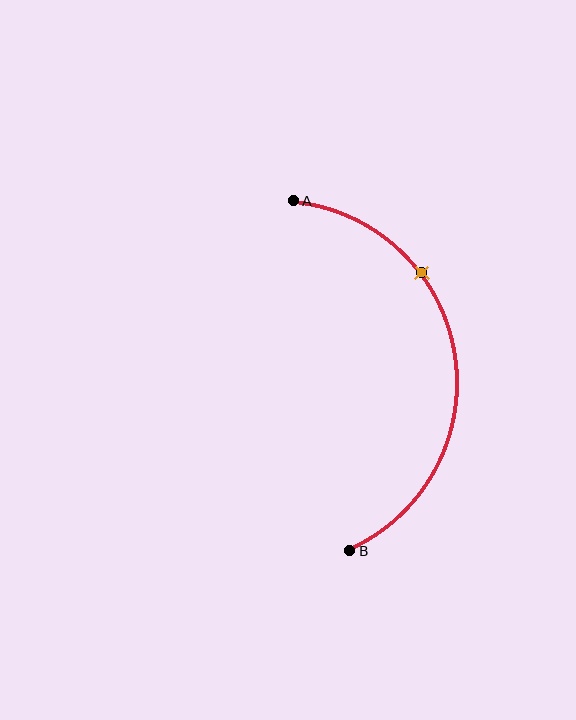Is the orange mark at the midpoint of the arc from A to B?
No. The orange mark lies on the arc but is closer to endpoint A. The arc midpoint would be at the point on the curve equidistant along the arc from both A and B.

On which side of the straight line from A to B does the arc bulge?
The arc bulges to the right of the straight line connecting A and B.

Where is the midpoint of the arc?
The arc midpoint is the point on the curve farthest from the straight line joining A and B. It sits to the right of that line.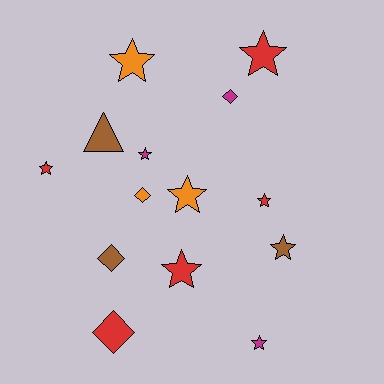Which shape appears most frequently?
Star, with 9 objects.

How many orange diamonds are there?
There is 1 orange diamond.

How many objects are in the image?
There are 14 objects.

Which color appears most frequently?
Red, with 5 objects.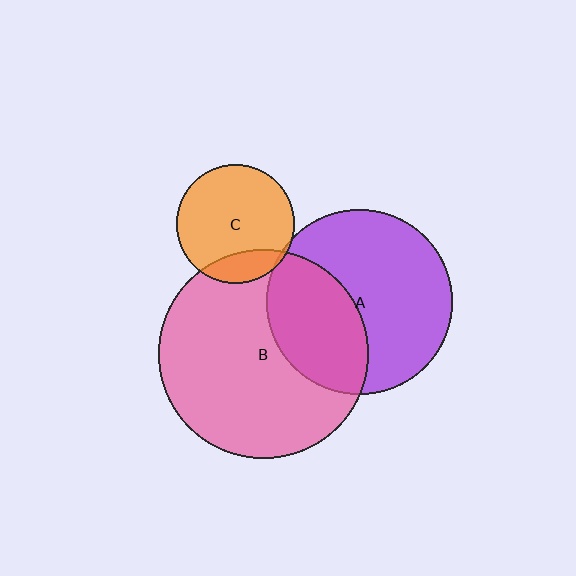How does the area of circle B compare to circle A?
Approximately 1.3 times.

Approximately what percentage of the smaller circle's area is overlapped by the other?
Approximately 20%.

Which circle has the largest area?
Circle B (pink).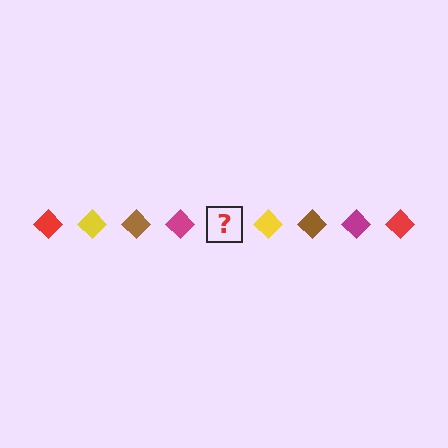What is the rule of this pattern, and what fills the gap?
The rule is that the pattern cycles through red, yellow, brown, magenta diamonds. The gap should be filled with a red diamond.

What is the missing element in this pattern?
The missing element is a red diamond.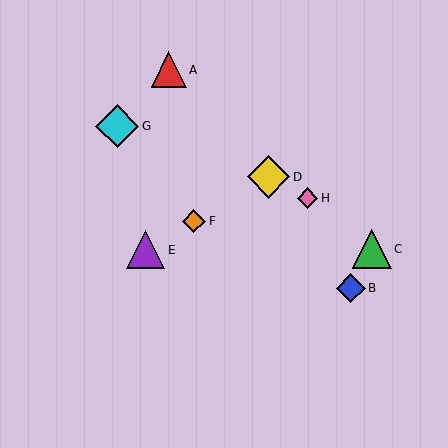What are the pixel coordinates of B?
Object B is at (351, 288).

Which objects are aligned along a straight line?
Objects D, E, F are aligned along a straight line.